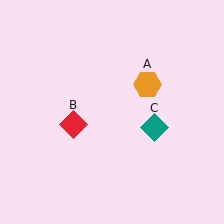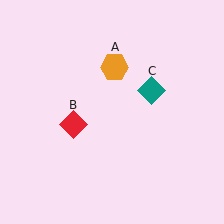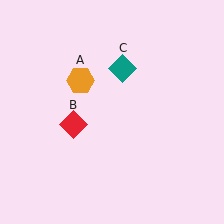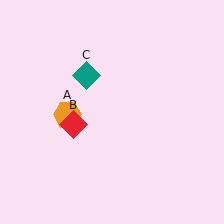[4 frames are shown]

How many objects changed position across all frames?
2 objects changed position: orange hexagon (object A), teal diamond (object C).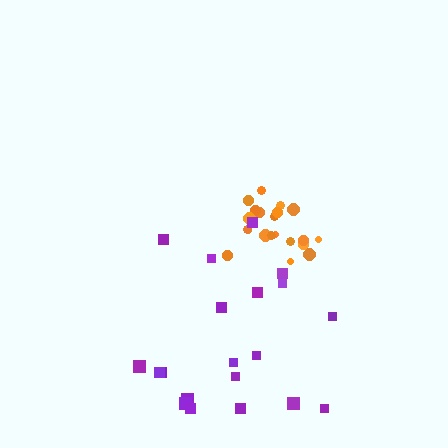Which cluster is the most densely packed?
Orange.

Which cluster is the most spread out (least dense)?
Purple.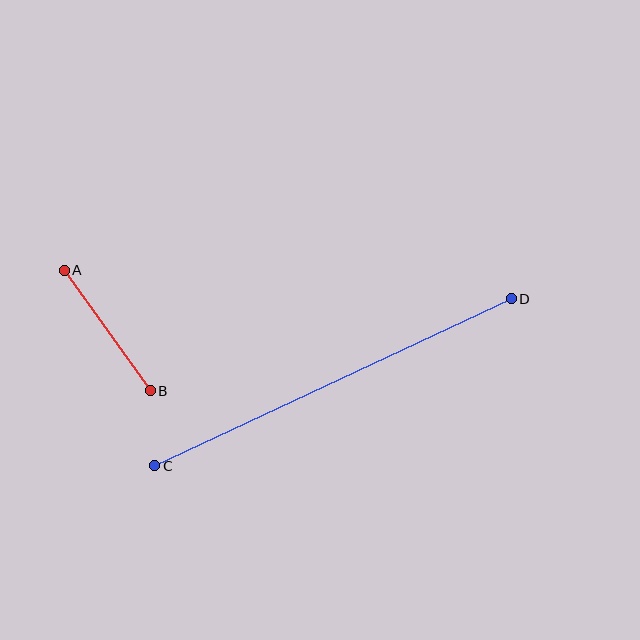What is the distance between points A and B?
The distance is approximately 148 pixels.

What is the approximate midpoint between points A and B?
The midpoint is at approximately (107, 331) pixels.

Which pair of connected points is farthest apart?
Points C and D are farthest apart.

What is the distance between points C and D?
The distance is approximately 394 pixels.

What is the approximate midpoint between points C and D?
The midpoint is at approximately (333, 382) pixels.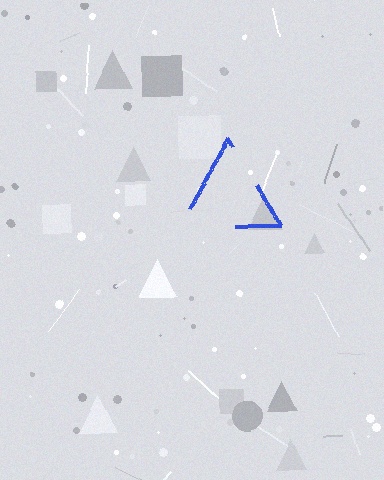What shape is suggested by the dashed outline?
The dashed outline suggests a triangle.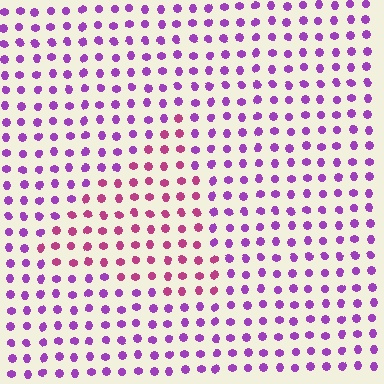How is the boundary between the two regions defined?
The boundary is defined purely by a slight shift in hue (about 40 degrees). Spacing, size, and orientation are identical on both sides.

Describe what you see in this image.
The image is filled with small purple elements in a uniform arrangement. A triangle-shaped region is visible where the elements are tinted to a slightly different hue, forming a subtle color boundary.